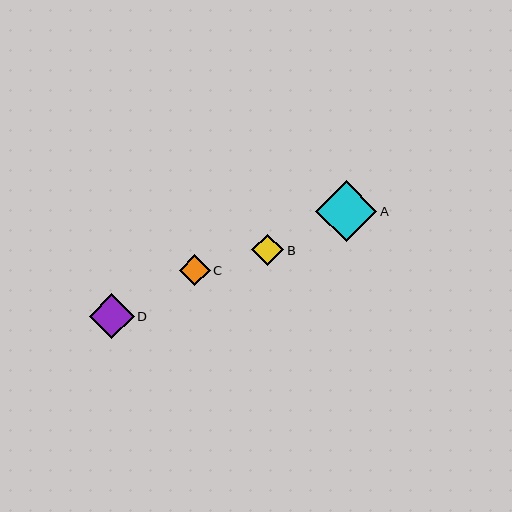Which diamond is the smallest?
Diamond C is the smallest with a size of approximately 31 pixels.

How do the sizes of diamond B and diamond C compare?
Diamond B and diamond C are approximately the same size.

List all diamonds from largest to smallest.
From largest to smallest: A, D, B, C.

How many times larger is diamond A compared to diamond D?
Diamond A is approximately 1.4 times the size of diamond D.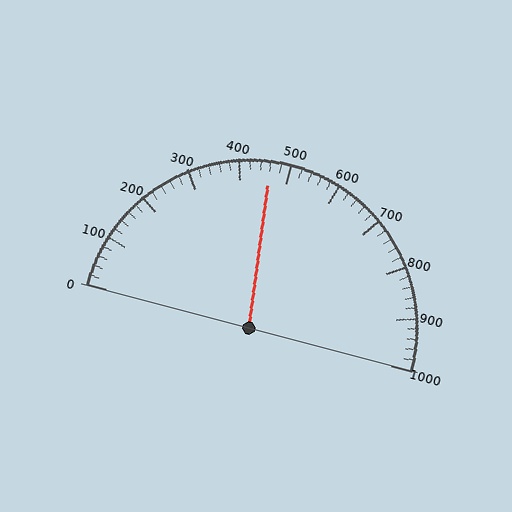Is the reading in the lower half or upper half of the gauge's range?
The reading is in the lower half of the range (0 to 1000).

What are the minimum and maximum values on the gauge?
The gauge ranges from 0 to 1000.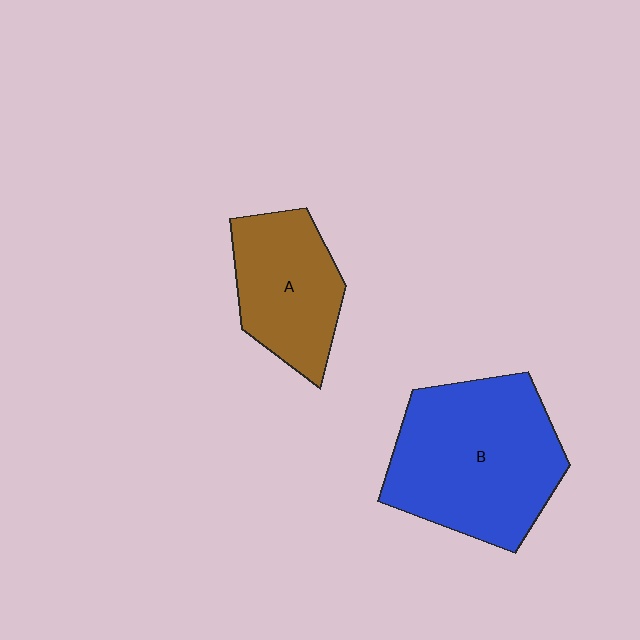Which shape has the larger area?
Shape B (blue).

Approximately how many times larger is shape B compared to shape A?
Approximately 1.7 times.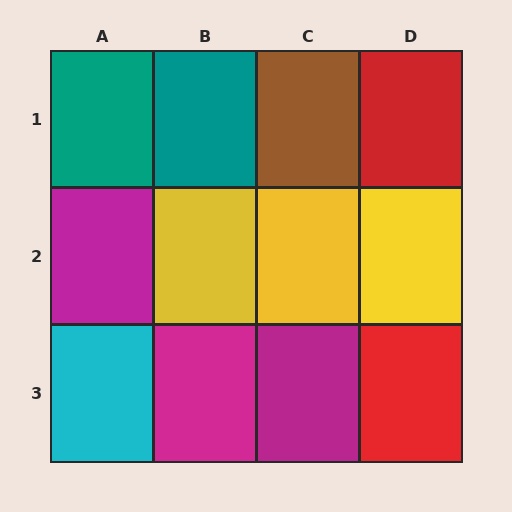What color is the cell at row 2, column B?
Yellow.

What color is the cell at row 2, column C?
Yellow.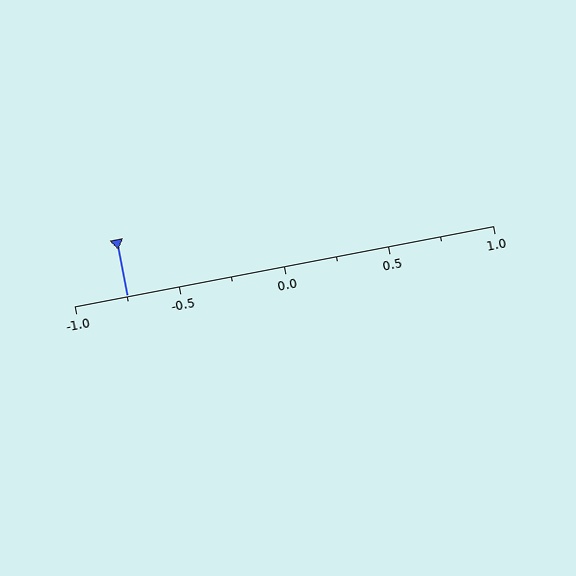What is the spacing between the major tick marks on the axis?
The major ticks are spaced 0.5 apart.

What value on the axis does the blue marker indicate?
The marker indicates approximately -0.75.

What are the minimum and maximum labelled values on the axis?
The axis runs from -1.0 to 1.0.